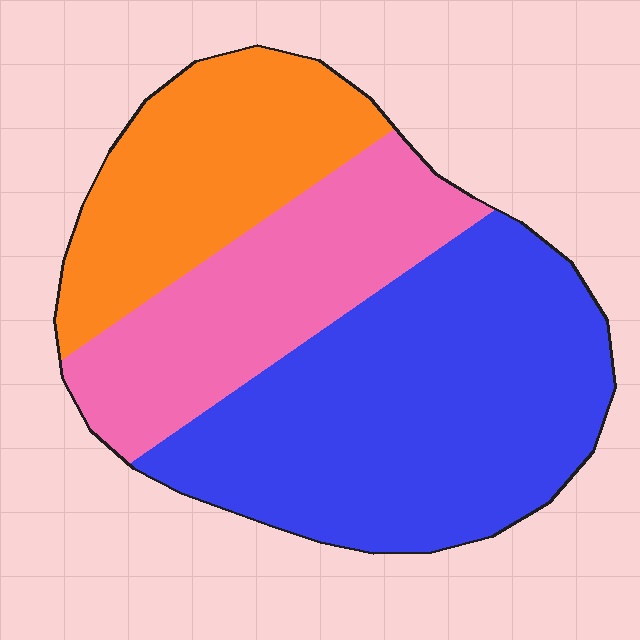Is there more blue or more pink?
Blue.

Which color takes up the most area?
Blue, at roughly 50%.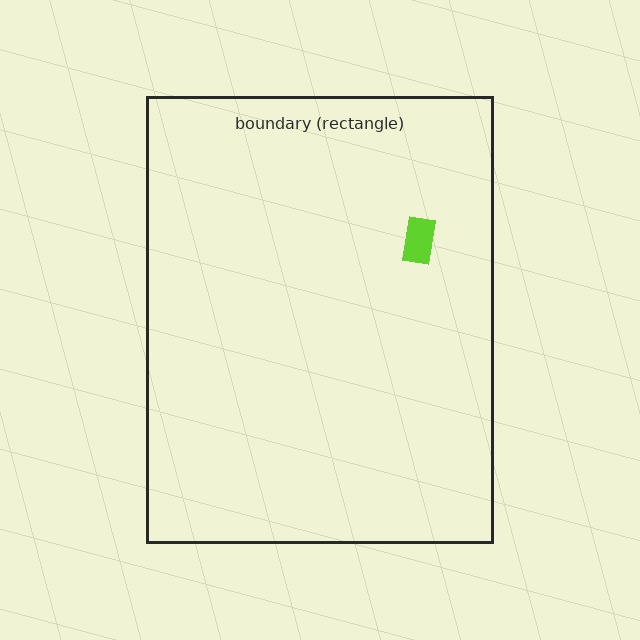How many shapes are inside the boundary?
1 inside, 0 outside.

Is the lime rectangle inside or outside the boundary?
Inside.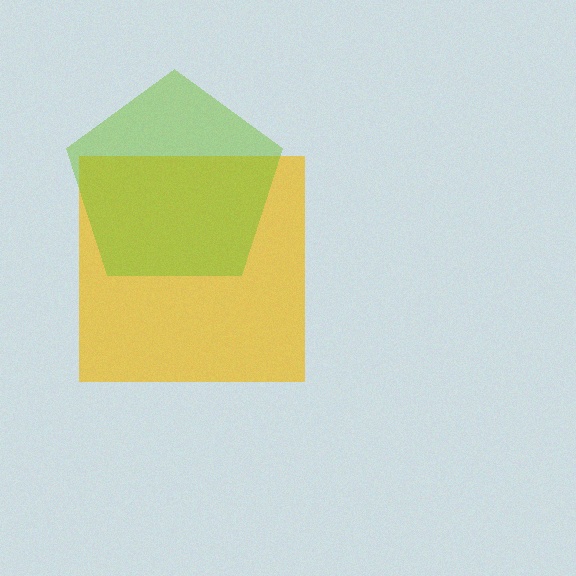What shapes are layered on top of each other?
The layered shapes are: a yellow square, a lime pentagon.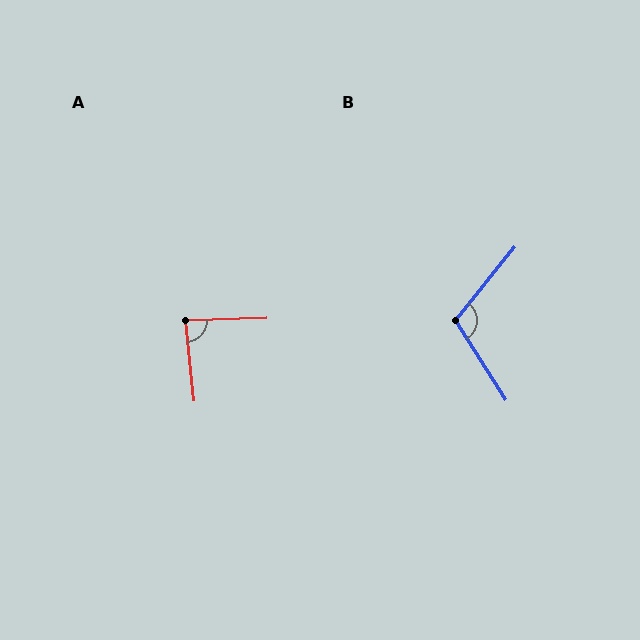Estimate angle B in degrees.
Approximately 109 degrees.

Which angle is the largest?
B, at approximately 109 degrees.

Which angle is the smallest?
A, at approximately 86 degrees.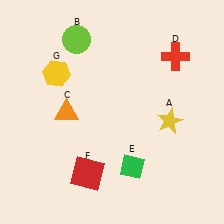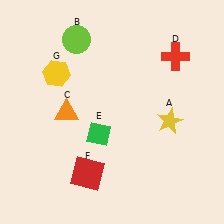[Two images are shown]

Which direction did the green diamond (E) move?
The green diamond (E) moved left.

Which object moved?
The green diamond (E) moved left.